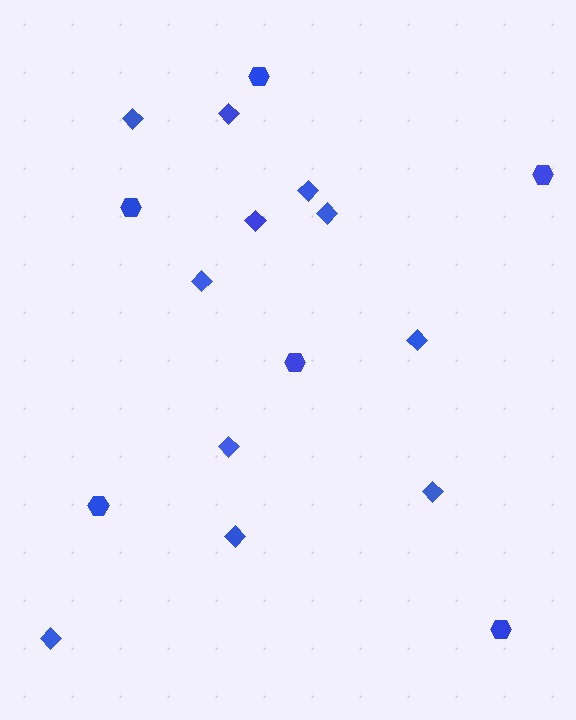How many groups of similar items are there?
There are 2 groups: one group of diamonds (11) and one group of hexagons (6).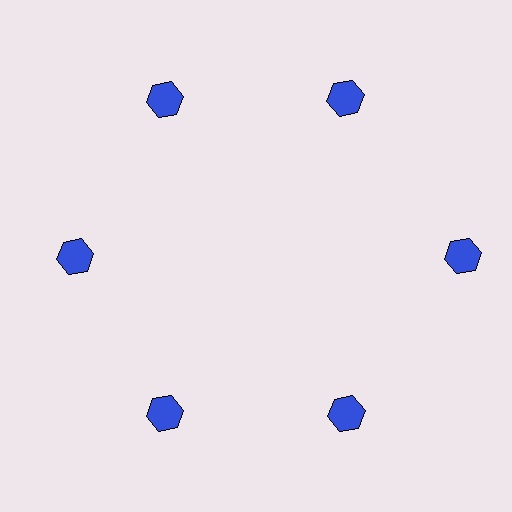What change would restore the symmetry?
The symmetry would be restored by moving it inward, back onto the ring so that all 6 hexagons sit at equal angles and equal distance from the center.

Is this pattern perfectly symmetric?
No. The 6 blue hexagons are arranged in a ring, but one element near the 3 o'clock position is pushed outward from the center, breaking the 6-fold rotational symmetry.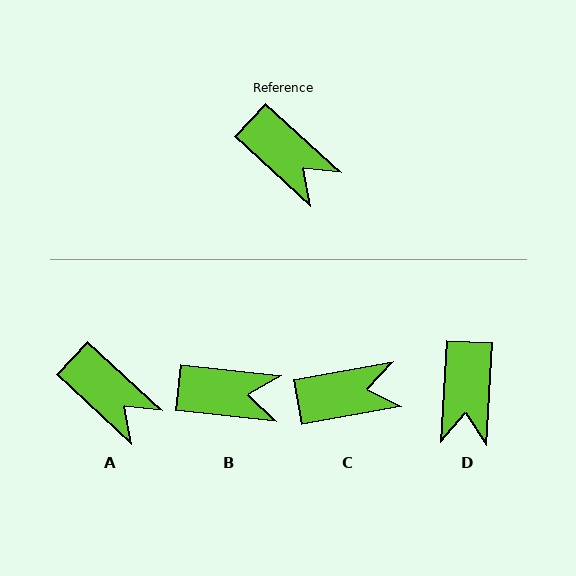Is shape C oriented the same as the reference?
No, it is off by about 53 degrees.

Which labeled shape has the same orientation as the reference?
A.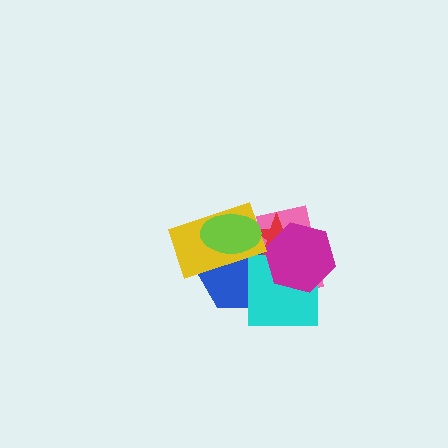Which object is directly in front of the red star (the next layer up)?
The cyan square is directly in front of the red star.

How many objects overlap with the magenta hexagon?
4 objects overlap with the magenta hexagon.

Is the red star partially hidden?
Yes, it is partially covered by another shape.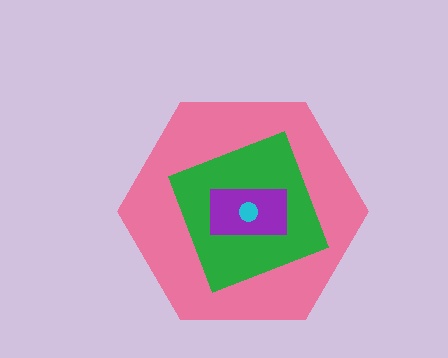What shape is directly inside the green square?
The purple rectangle.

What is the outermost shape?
The pink hexagon.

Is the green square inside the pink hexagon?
Yes.